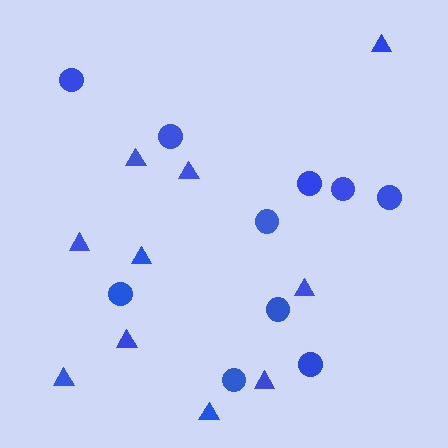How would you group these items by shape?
There are 2 groups: one group of triangles (10) and one group of circles (10).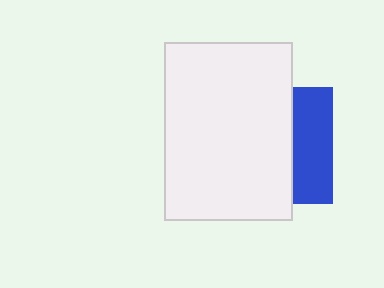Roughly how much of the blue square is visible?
A small part of it is visible (roughly 34%).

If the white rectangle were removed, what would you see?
You would see the complete blue square.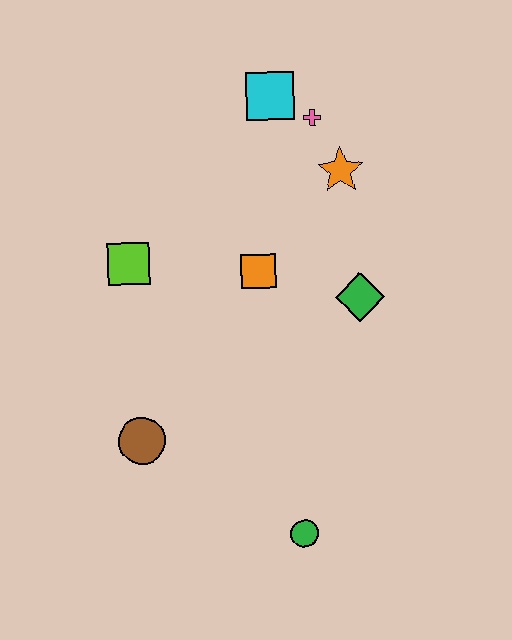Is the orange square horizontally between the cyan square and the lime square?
Yes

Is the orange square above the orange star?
No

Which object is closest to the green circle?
The brown circle is closest to the green circle.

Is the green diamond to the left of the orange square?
No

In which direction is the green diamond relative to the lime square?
The green diamond is to the right of the lime square.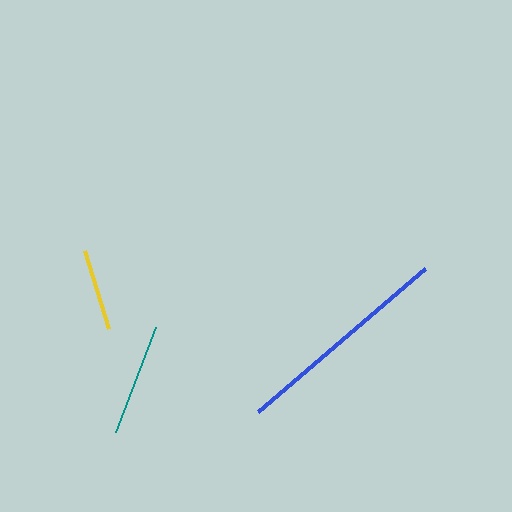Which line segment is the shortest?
The yellow line is the shortest at approximately 82 pixels.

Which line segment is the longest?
The blue line is the longest at approximately 220 pixels.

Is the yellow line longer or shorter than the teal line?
The teal line is longer than the yellow line.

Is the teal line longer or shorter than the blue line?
The blue line is longer than the teal line.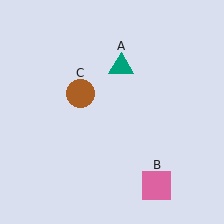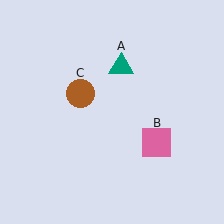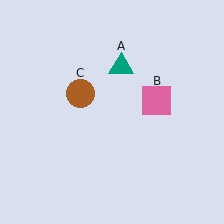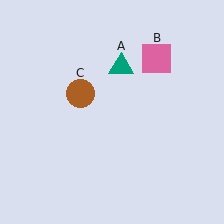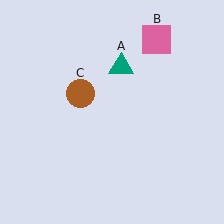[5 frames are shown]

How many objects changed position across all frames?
1 object changed position: pink square (object B).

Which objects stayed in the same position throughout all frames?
Teal triangle (object A) and brown circle (object C) remained stationary.